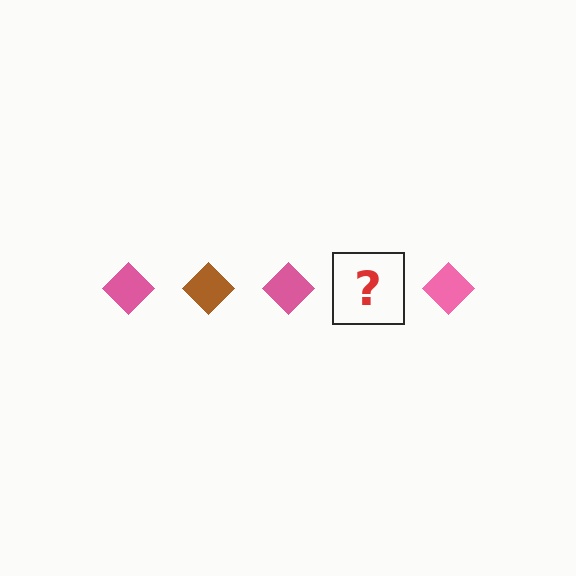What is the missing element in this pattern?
The missing element is a brown diamond.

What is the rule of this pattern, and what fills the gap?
The rule is that the pattern cycles through pink, brown diamonds. The gap should be filled with a brown diamond.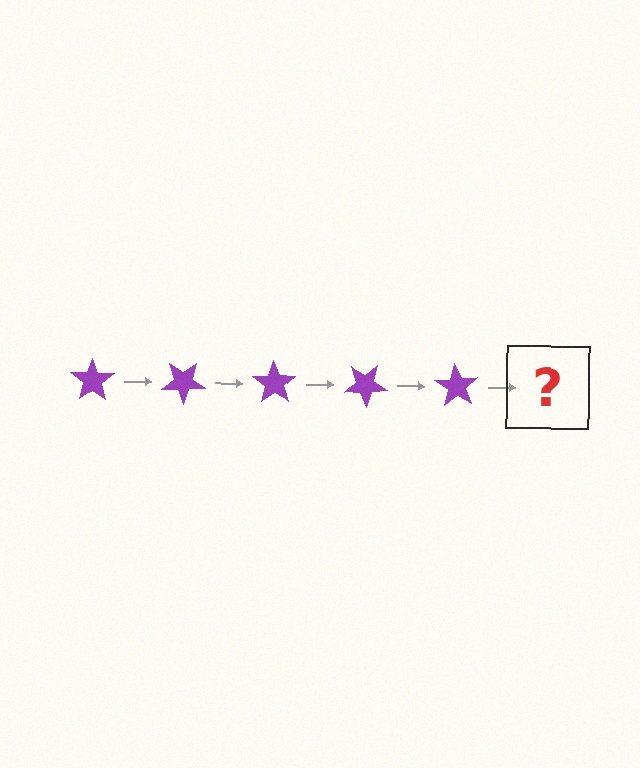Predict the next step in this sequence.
The next step is a purple star rotated 175 degrees.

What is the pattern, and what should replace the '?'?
The pattern is that the star rotates 35 degrees each step. The '?' should be a purple star rotated 175 degrees.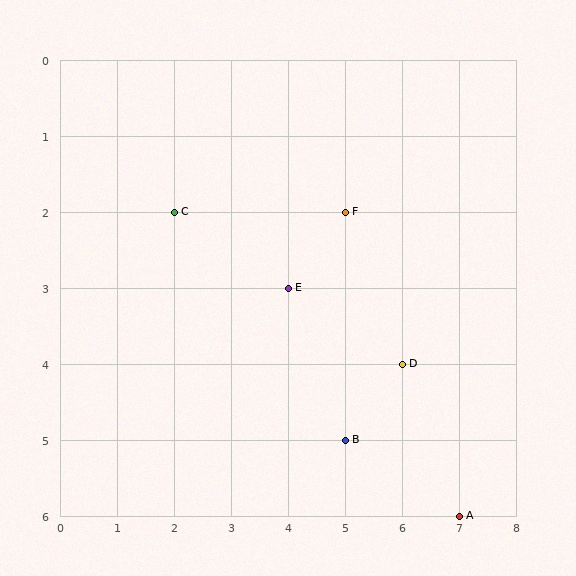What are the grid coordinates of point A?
Point A is at grid coordinates (7, 6).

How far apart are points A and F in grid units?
Points A and F are 2 columns and 4 rows apart (about 4.5 grid units diagonally).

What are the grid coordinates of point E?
Point E is at grid coordinates (4, 3).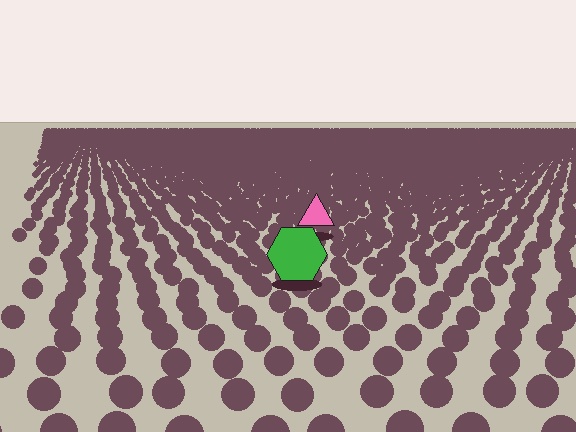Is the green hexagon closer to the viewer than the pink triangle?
Yes. The green hexagon is closer — you can tell from the texture gradient: the ground texture is coarser near it.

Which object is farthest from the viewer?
The pink triangle is farthest from the viewer. It appears smaller and the ground texture around it is denser.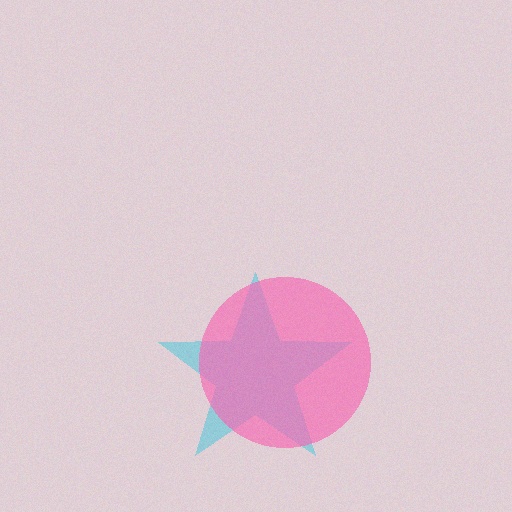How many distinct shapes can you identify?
There are 2 distinct shapes: a cyan star, a pink circle.